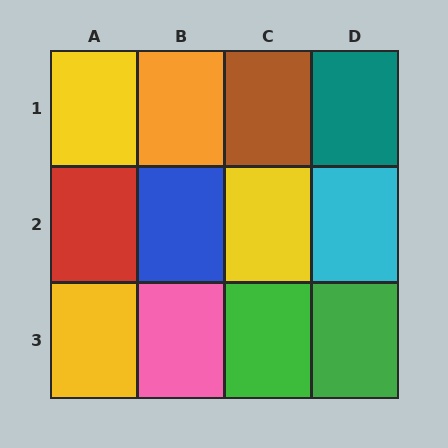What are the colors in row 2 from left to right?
Red, blue, yellow, cyan.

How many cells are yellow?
3 cells are yellow.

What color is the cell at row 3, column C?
Green.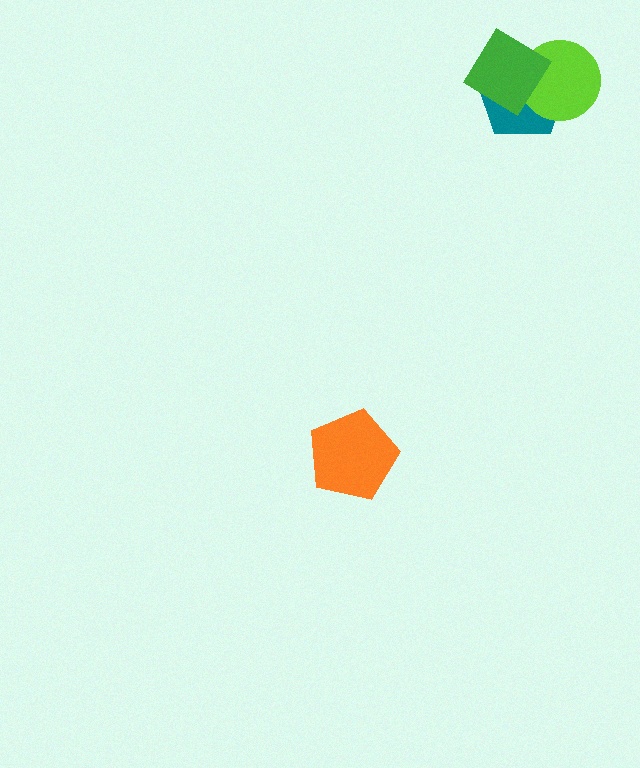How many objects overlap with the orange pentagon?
0 objects overlap with the orange pentagon.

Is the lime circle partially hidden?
Yes, it is partially covered by another shape.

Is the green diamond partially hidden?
No, no other shape covers it.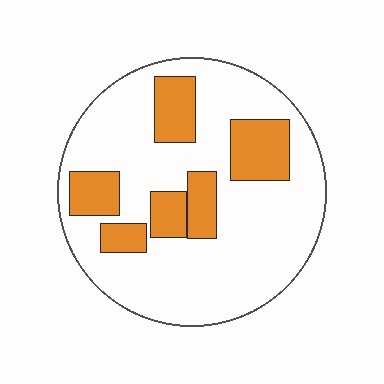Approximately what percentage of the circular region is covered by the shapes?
Approximately 25%.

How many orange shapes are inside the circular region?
6.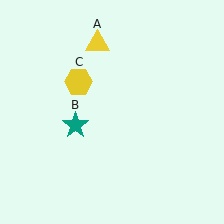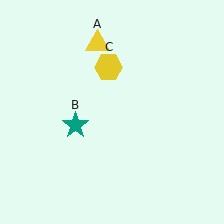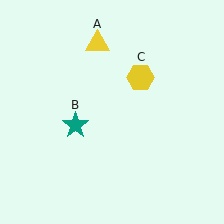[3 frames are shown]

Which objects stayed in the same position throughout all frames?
Yellow triangle (object A) and teal star (object B) remained stationary.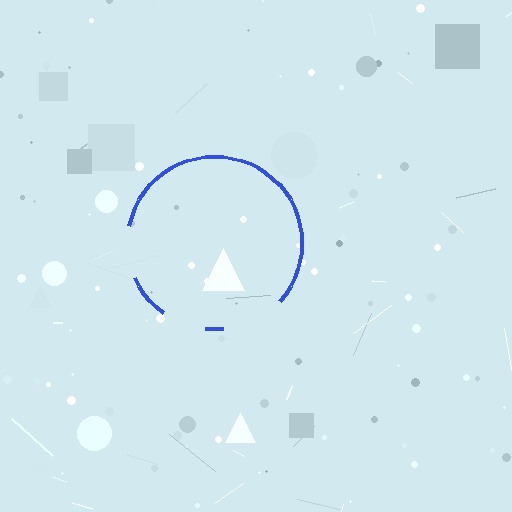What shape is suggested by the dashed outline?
The dashed outline suggests a circle.